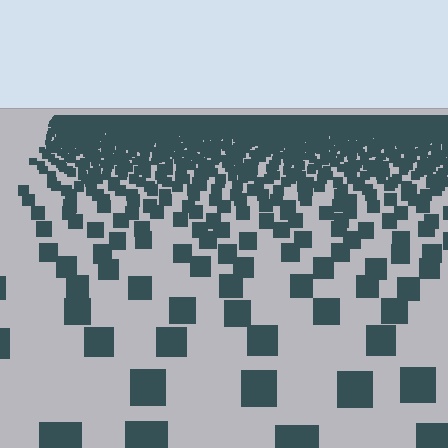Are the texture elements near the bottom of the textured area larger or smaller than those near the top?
Larger. Near the bottom, elements are closer to the viewer and appear at a bigger on-screen size.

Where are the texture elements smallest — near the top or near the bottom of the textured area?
Near the top.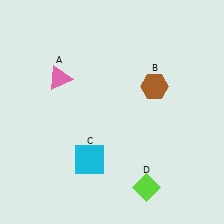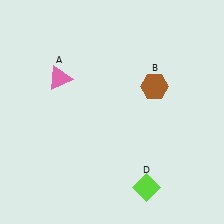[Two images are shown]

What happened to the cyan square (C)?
The cyan square (C) was removed in Image 2. It was in the bottom-left area of Image 1.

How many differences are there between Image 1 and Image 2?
There is 1 difference between the two images.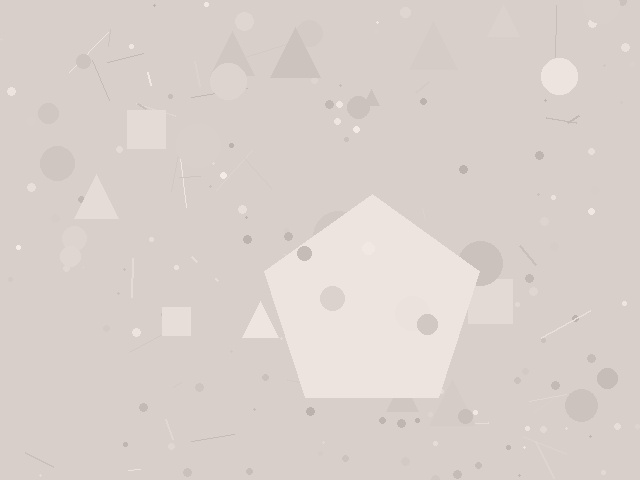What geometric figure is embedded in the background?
A pentagon is embedded in the background.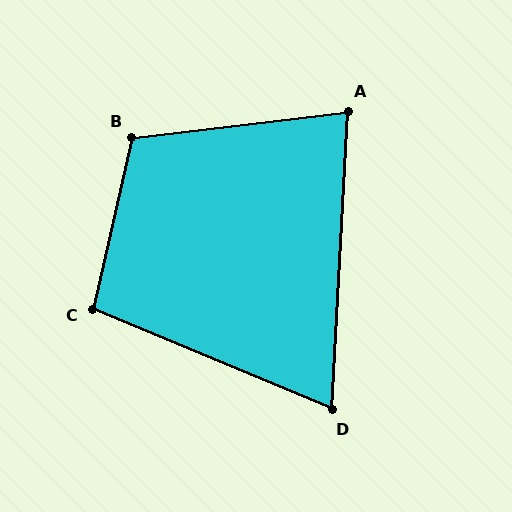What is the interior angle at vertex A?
Approximately 80 degrees (acute).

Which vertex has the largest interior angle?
B, at approximately 110 degrees.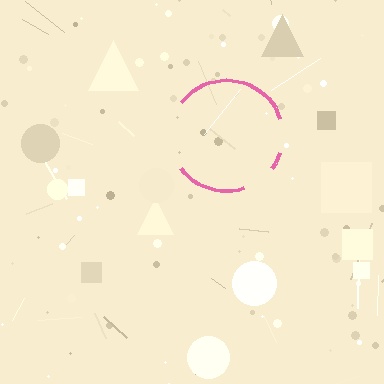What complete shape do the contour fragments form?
The contour fragments form a circle.